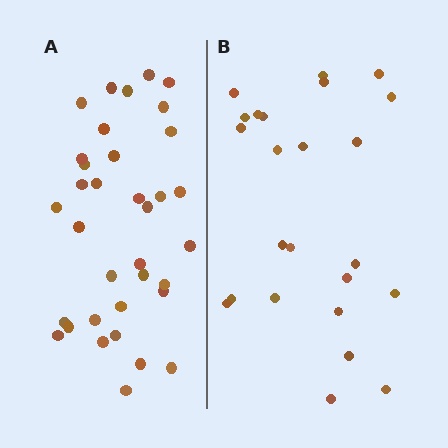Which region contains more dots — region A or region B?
Region A (the left region) has more dots.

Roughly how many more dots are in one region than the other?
Region A has roughly 12 or so more dots than region B.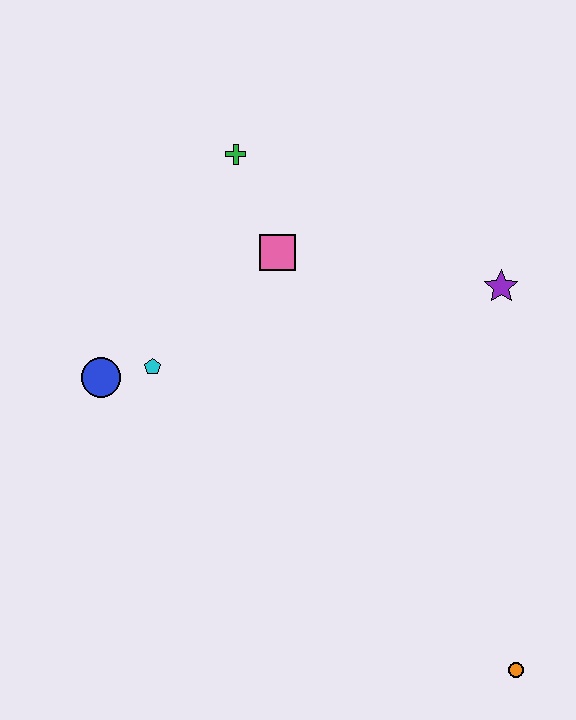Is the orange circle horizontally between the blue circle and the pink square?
No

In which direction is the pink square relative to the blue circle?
The pink square is to the right of the blue circle.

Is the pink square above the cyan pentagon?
Yes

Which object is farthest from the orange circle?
The green cross is farthest from the orange circle.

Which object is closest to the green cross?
The pink square is closest to the green cross.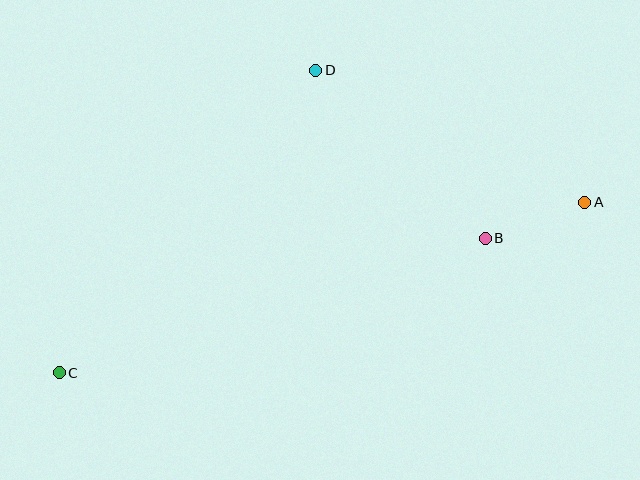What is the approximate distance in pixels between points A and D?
The distance between A and D is approximately 300 pixels.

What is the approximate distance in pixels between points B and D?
The distance between B and D is approximately 239 pixels.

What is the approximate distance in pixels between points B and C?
The distance between B and C is approximately 447 pixels.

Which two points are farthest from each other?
Points A and C are farthest from each other.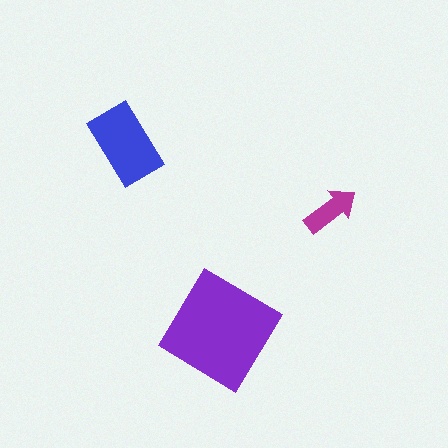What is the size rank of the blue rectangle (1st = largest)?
2nd.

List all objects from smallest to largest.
The magenta arrow, the blue rectangle, the purple diamond.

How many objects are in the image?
There are 3 objects in the image.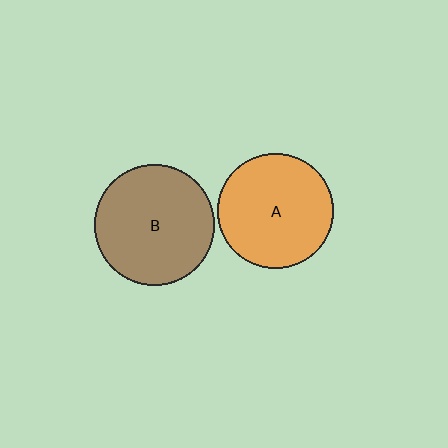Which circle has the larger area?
Circle B (brown).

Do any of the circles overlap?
No, none of the circles overlap.